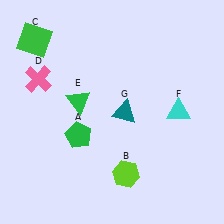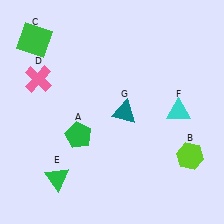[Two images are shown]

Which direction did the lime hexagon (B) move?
The lime hexagon (B) moved right.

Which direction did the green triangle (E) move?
The green triangle (E) moved down.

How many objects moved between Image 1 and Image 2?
2 objects moved between the two images.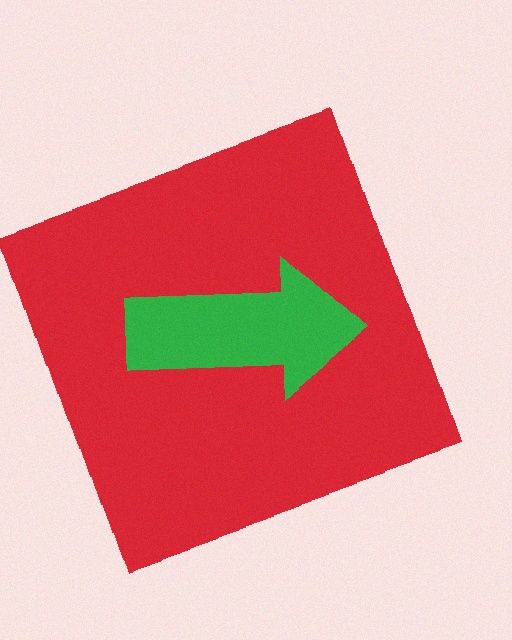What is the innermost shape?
The green arrow.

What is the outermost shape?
The red square.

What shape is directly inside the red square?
The green arrow.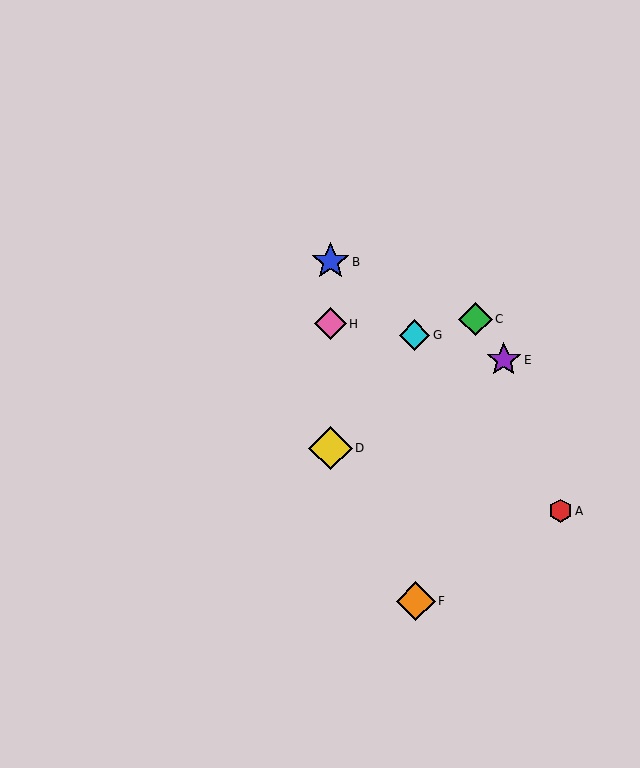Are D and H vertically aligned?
Yes, both are at x≈331.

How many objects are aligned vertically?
3 objects (B, D, H) are aligned vertically.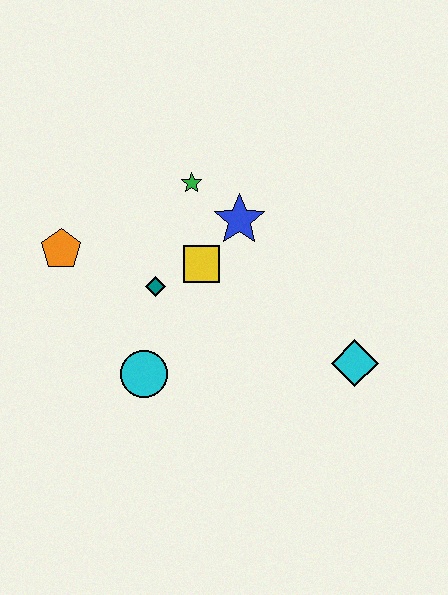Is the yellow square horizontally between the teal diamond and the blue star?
Yes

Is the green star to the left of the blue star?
Yes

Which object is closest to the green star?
The blue star is closest to the green star.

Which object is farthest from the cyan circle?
The cyan diamond is farthest from the cyan circle.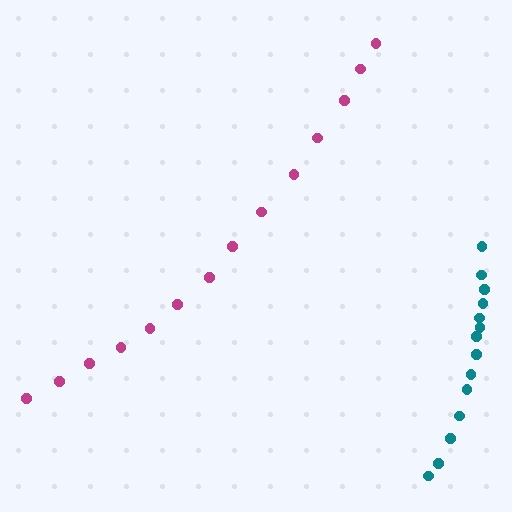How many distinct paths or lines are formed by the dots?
There are 2 distinct paths.